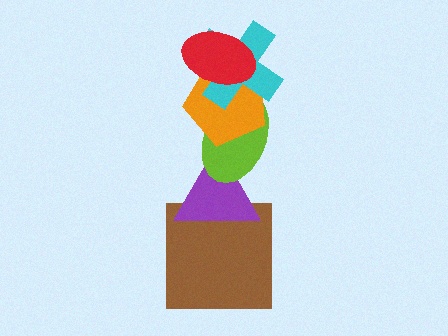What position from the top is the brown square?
The brown square is 6th from the top.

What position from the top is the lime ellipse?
The lime ellipse is 4th from the top.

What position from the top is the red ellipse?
The red ellipse is 1st from the top.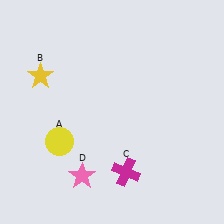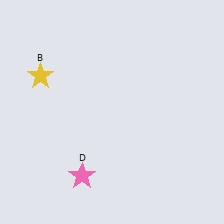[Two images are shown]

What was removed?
The yellow circle (A), the magenta cross (C) were removed in Image 2.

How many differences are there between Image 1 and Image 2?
There are 2 differences between the two images.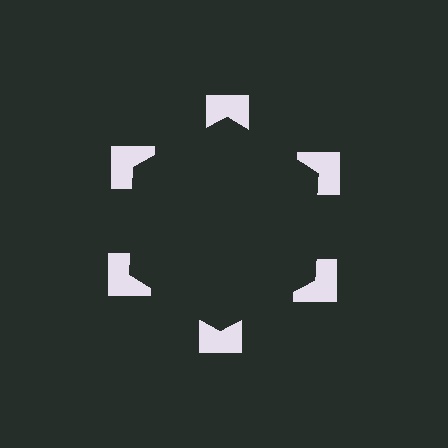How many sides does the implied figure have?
6 sides.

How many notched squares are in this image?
There are 6 — one at each vertex of the illusory hexagon.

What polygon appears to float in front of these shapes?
An illusory hexagon — its edges are inferred from the aligned wedge cuts in the notched squares, not physically drawn.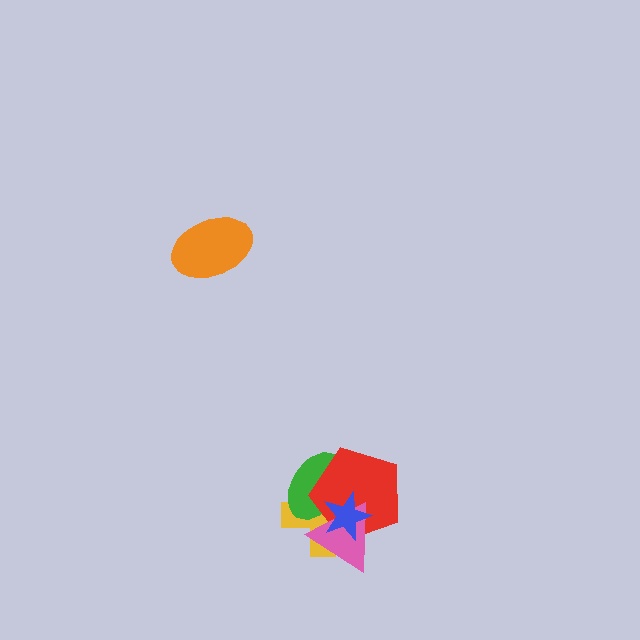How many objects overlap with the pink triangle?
4 objects overlap with the pink triangle.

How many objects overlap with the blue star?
4 objects overlap with the blue star.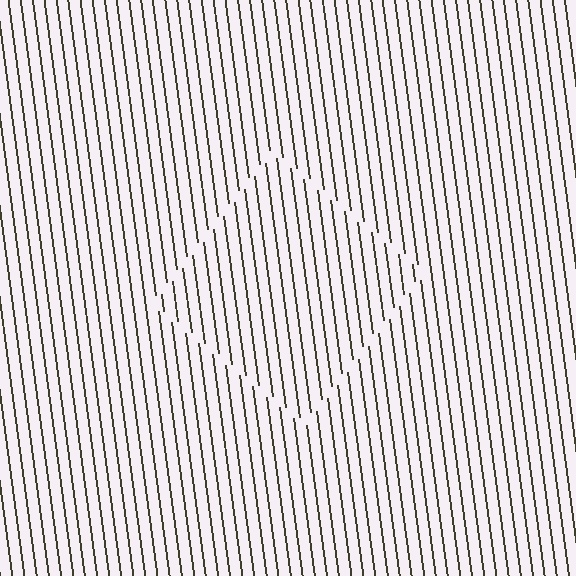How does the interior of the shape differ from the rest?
The interior of the shape contains the same grating, shifted by half a period — the contour is defined by the phase discontinuity where line-ends from the inner and outer gratings abut.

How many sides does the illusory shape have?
4 sides — the line-ends trace a square.